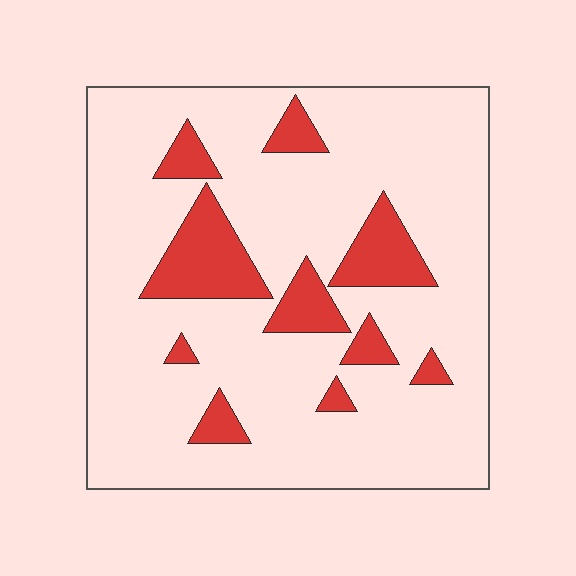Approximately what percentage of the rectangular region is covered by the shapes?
Approximately 15%.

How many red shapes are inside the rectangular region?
10.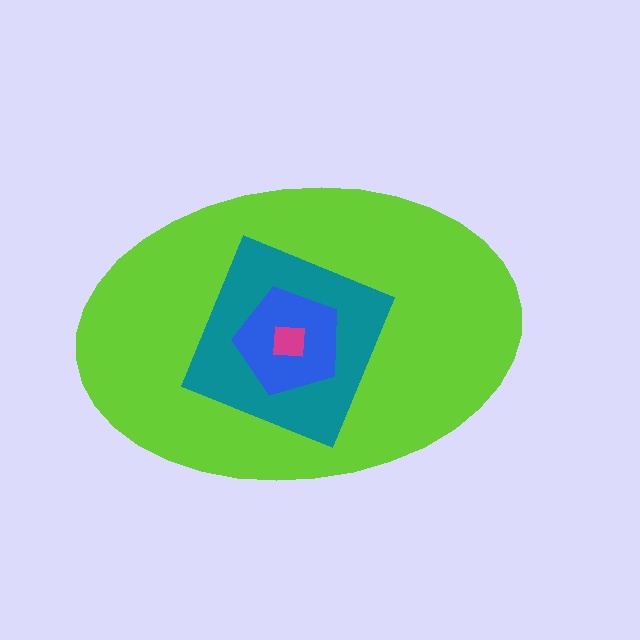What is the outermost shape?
The lime ellipse.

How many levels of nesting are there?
4.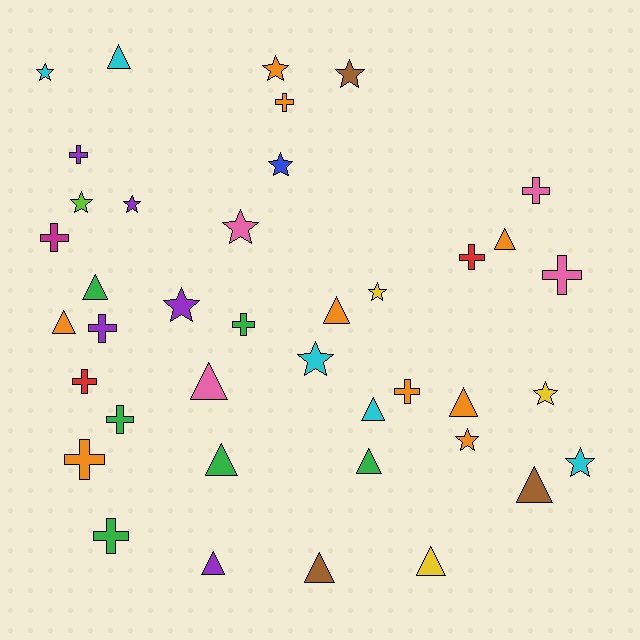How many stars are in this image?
There are 13 stars.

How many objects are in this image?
There are 40 objects.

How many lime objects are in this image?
There is 1 lime object.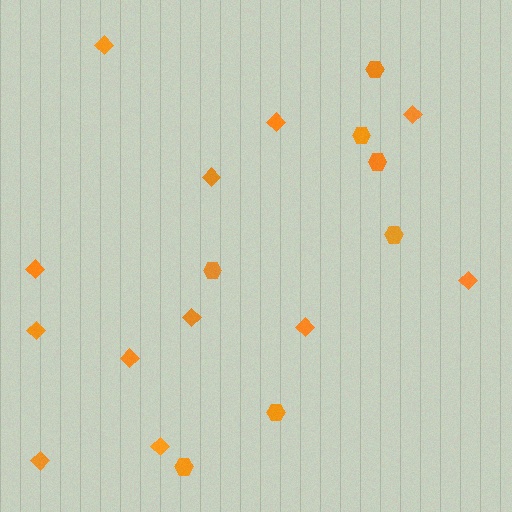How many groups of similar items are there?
There are 2 groups: one group of diamonds (12) and one group of hexagons (7).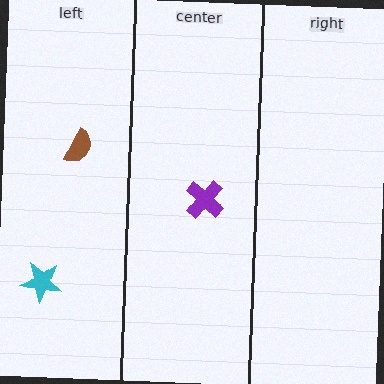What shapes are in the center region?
The purple cross.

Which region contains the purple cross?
The center region.